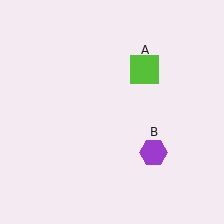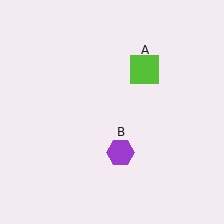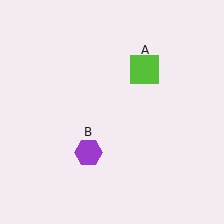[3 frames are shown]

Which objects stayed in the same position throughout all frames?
Lime square (object A) remained stationary.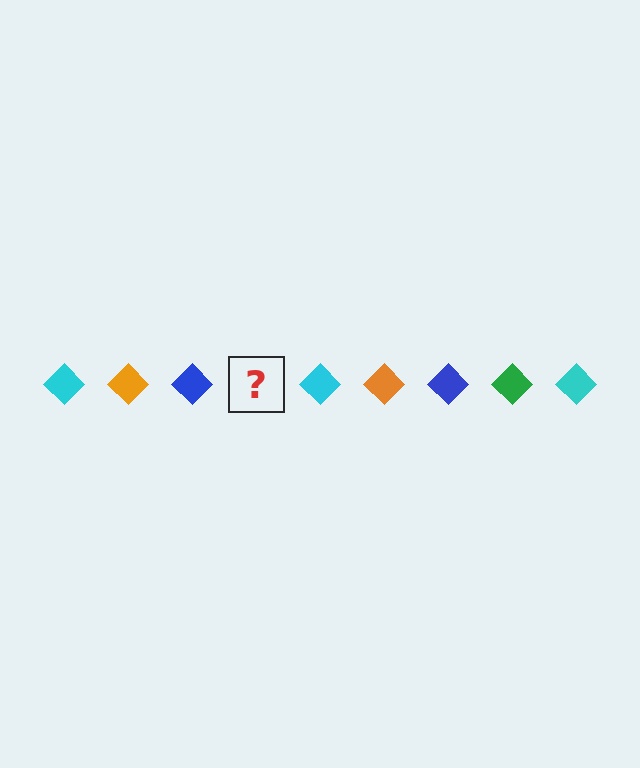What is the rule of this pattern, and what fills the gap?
The rule is that the pattern cycles through cyan, orange, blue, green diamonds. The gap should be filled with a green diamond.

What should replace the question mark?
The question mark should be replaced with a green diamond.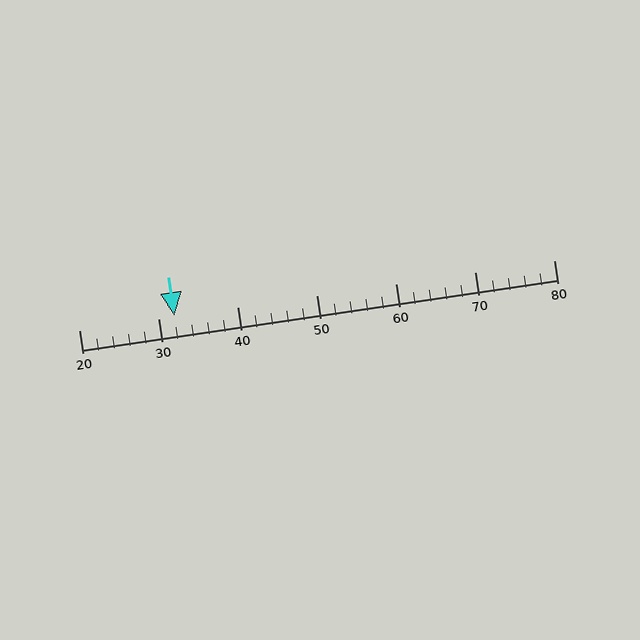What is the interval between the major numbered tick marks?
The major tick marks are spaced 10 units apart.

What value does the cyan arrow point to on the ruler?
The cyan arrow points to approximately 32.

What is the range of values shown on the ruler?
The ruler shows values from 20 to 80.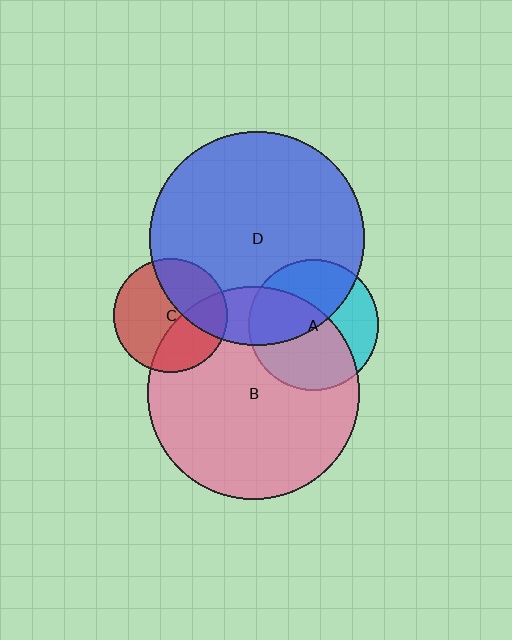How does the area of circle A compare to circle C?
Approximately 1.3 times.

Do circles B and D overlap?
Yes.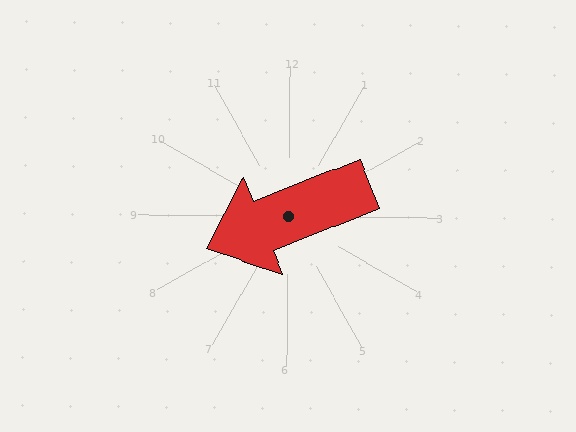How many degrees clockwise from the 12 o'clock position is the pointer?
Approximately 248 degrees.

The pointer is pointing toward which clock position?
Roughly 8 o'clock.